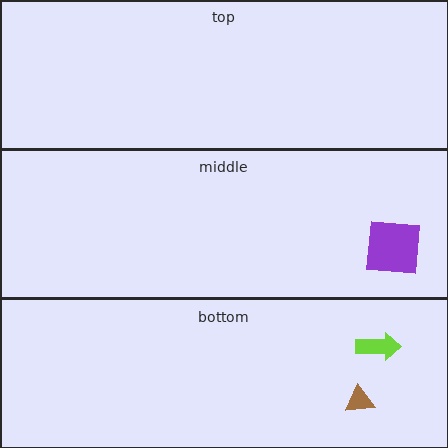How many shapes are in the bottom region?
2.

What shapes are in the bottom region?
The brown triangle, the lime arrow.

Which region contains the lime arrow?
The bottom region.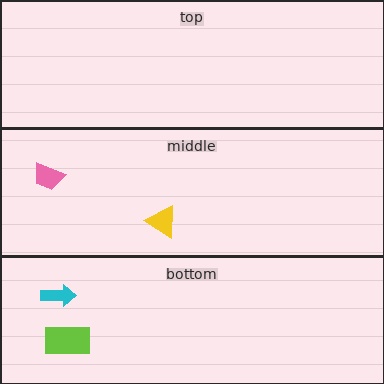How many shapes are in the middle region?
2.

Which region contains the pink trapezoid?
The middle region.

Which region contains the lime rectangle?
The bottom region.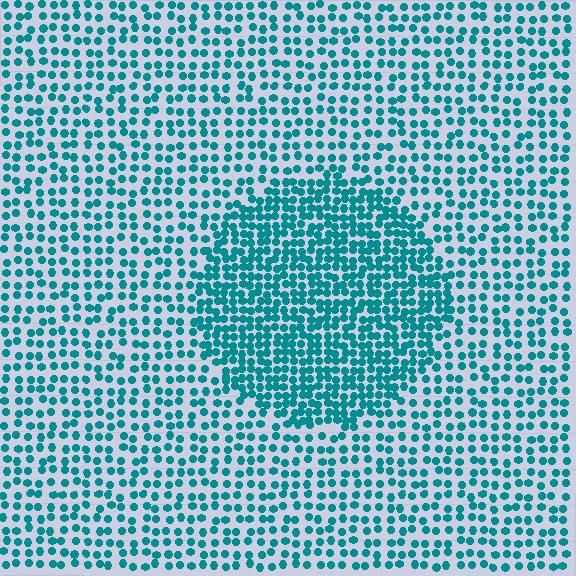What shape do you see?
I see a circle.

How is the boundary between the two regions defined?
The boundary is defined by a change in element density (approximately 1.9x ratio). All elements are the same color, size, and shape.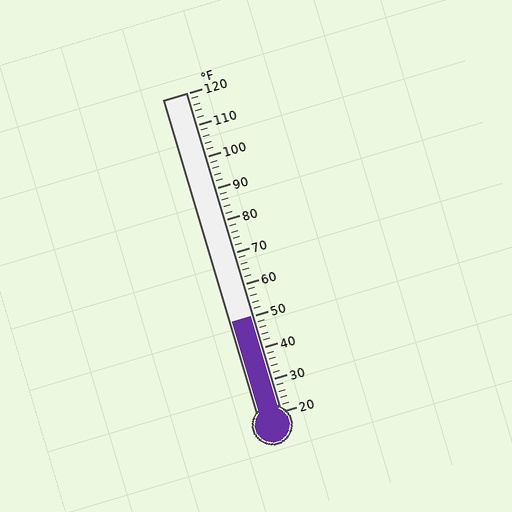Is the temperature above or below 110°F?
The temperature is below 110°F.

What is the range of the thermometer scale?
The thermometer scale ranges from 20°F to 120°F.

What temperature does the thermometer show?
The thermometer shows approximately 50°F.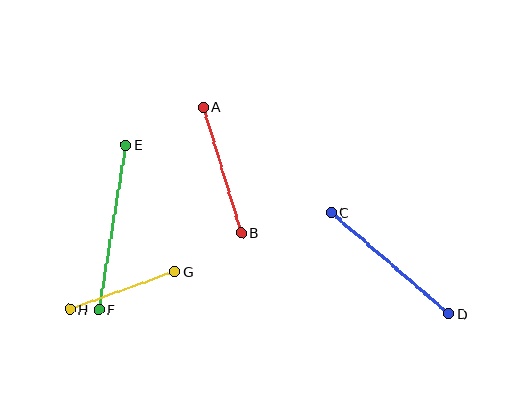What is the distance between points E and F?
The distance is approximately 167 pixels.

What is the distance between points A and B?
The distance is approximately 132 pixels.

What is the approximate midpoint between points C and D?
The midpoint is at approximately (390, 263) pixels.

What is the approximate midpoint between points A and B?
The midpoint is at approximately (222, 170) pixels.